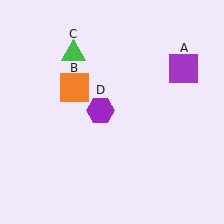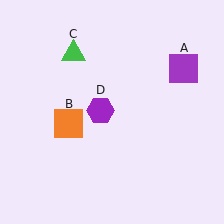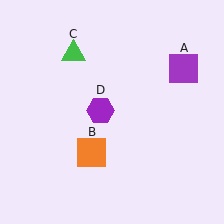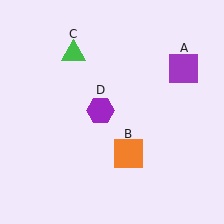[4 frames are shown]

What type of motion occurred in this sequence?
The orange square (object B) rotated counterclockwise around the center of the scene.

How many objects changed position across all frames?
1 object changed position: orange square (object B).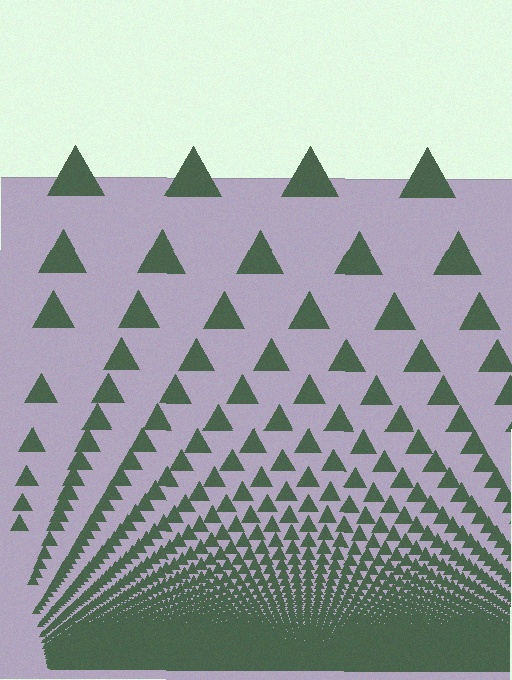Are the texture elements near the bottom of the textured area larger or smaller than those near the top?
Smaller. The gradient is inverted — elements near the bottom are smaller and denser.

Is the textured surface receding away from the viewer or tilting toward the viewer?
The surface appears to tilt toward the viewer. Texture elements get larger and sparser toward the top.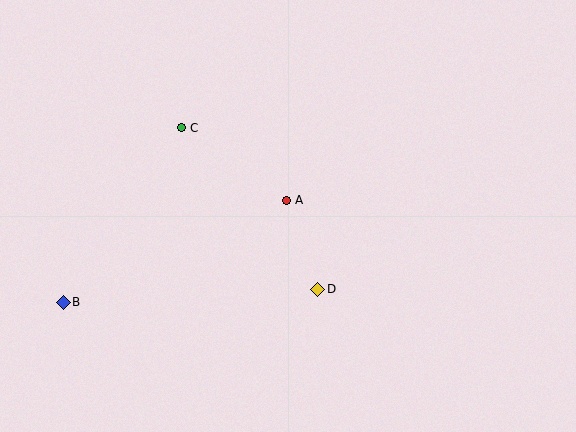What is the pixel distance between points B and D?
The distance between B and D is 255 pixels.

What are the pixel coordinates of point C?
Point C is at (181, 128).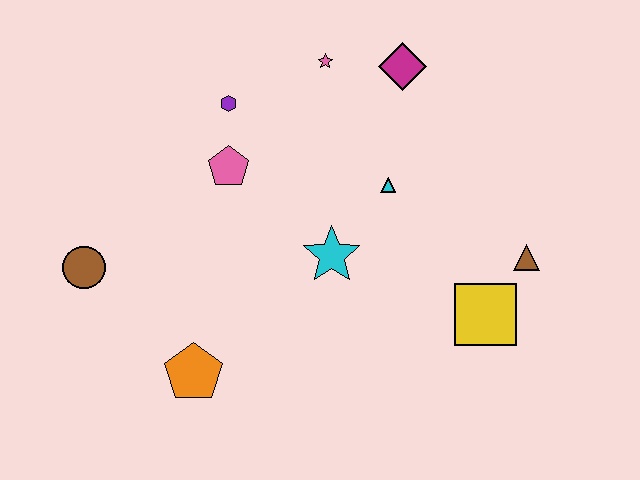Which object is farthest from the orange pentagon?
The magenta diamond is farthest from the orange pentagon.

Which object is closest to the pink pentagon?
The purple hexagon is closest to the pink pentagon.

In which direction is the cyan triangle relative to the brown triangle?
The cyan triangle is to the left of the brown triangle.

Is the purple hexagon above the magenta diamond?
No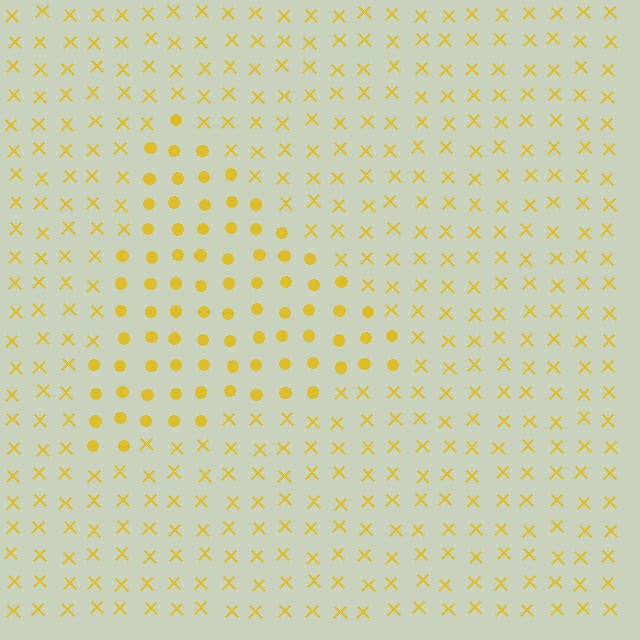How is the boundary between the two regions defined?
The boundary is defined by a change in element shape: circles inside vs. X marks outside. All elements share the same color and spacing.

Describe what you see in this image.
The image is filled with small yellow elements arranged in a uniform grid. A triangle-shaped region contains circles, while the surrounding area contains X marks. The boundary is defined purely by the change in element shape.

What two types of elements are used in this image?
The image uses circles inside the triangle region and X marks outside it.